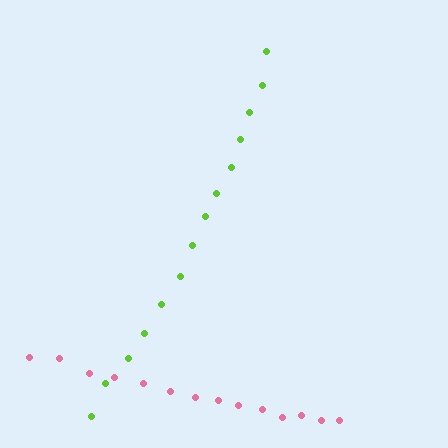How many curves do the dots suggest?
There are 2 distinct paths.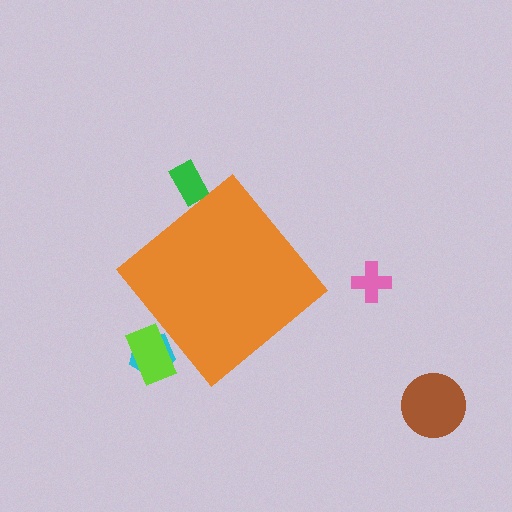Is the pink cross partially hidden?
No, the pink cross is fully visible.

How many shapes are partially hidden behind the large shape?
3 shapes are partially hidden.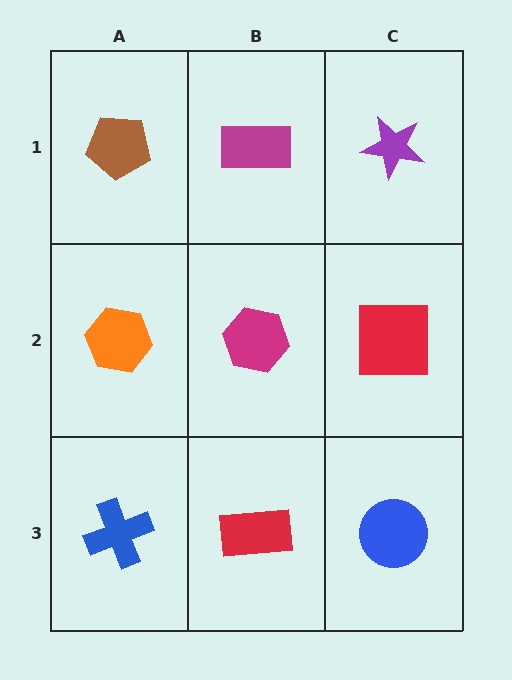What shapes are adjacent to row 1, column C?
A red square (row 2, column C), a magenta rectangle (row 1, column B).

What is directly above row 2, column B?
A magenta rectangle.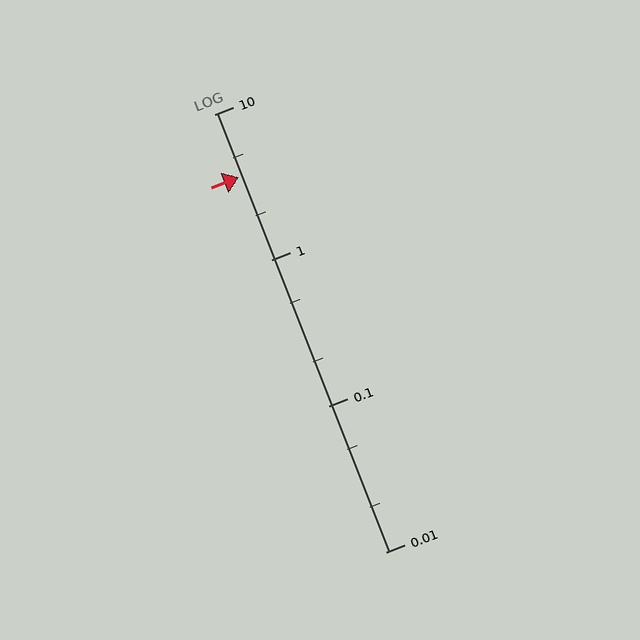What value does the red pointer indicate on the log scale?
The pointer indicates approximately 3.7.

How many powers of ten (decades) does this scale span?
The scale spans 3 decades, from 0.01 to 10.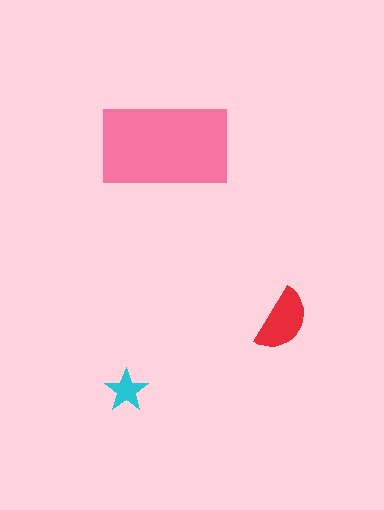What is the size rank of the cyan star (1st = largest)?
3rd.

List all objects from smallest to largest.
The cyan star, the red semicircle, the pink rectangle.